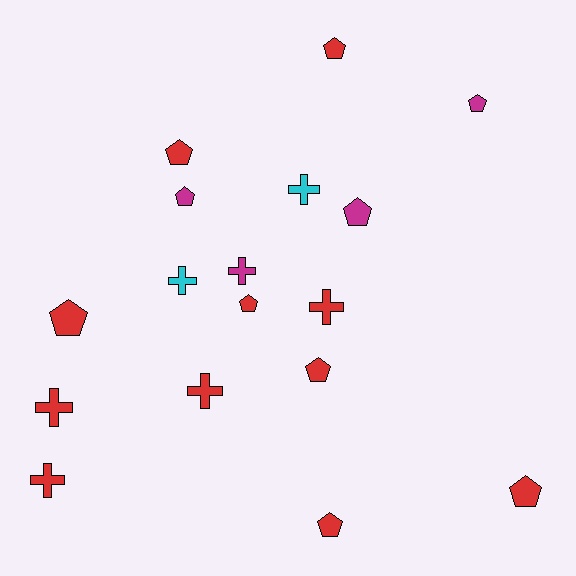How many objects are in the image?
There are 17 objects.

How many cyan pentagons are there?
There are no cyan pentagons.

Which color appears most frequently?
Red, with 11 objects.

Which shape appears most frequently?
Pentagon, with 10 objects.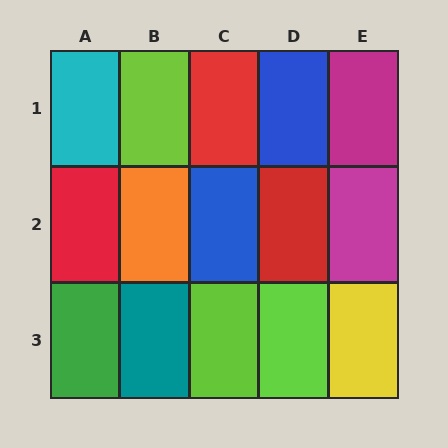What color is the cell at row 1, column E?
Magenta.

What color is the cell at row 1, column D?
Blue.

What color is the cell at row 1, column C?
Red.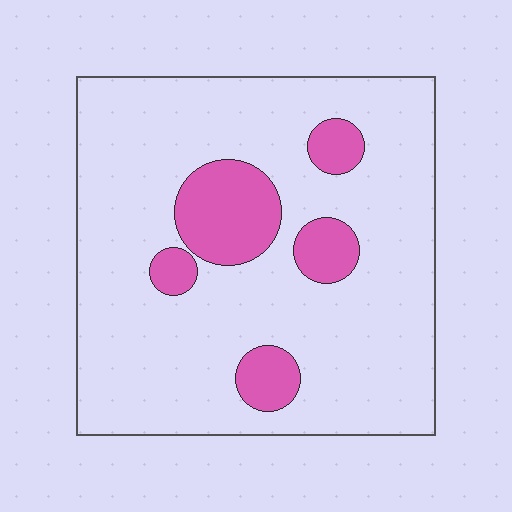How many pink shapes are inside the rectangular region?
5.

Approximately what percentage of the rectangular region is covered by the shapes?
Approximately 15%.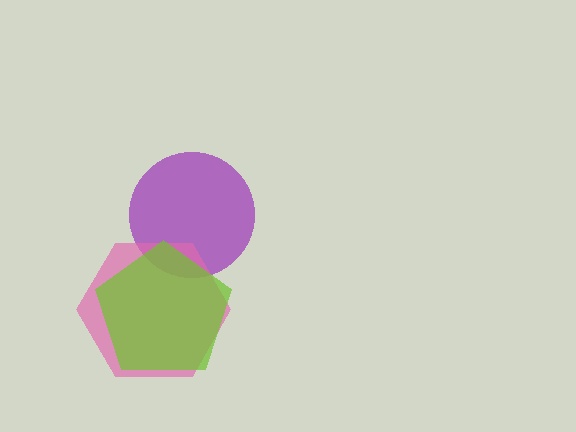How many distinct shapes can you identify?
There are 3 distinct shapes: a purple circle, a pink hexagon, a lime pentagon.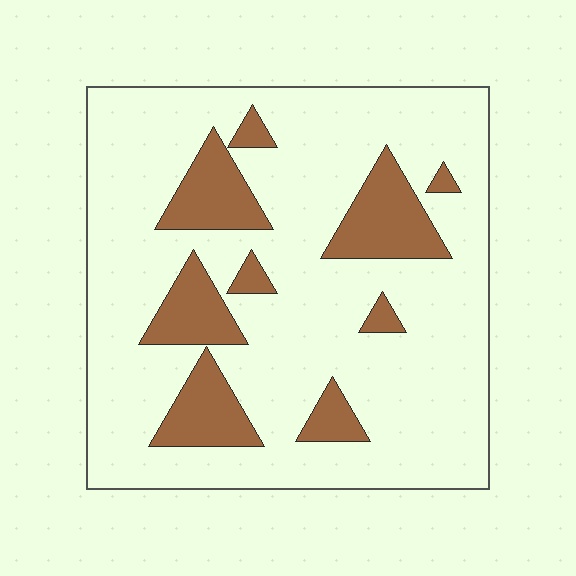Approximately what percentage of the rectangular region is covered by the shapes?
Approximately 20%.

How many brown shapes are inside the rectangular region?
9.